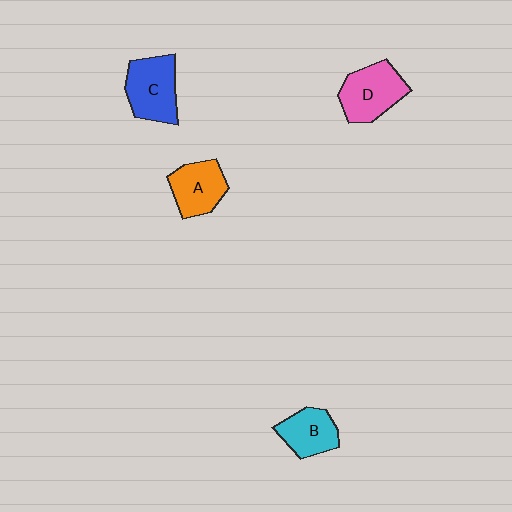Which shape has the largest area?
Shape C (blue).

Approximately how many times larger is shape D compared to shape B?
Approximately 1.3 times.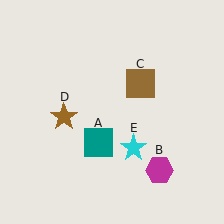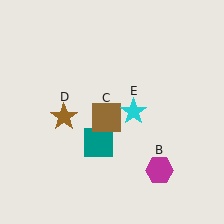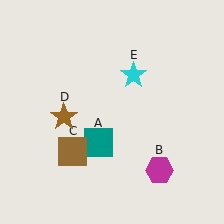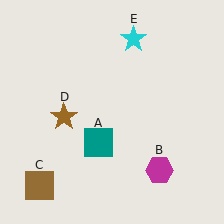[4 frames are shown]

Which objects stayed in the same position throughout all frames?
Teal square (object A) and magenta hexagon (object B) and brown star (object D) remained stationary.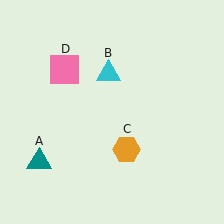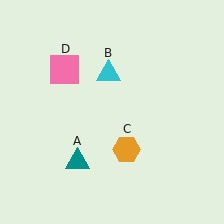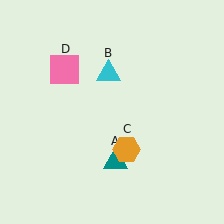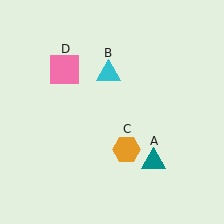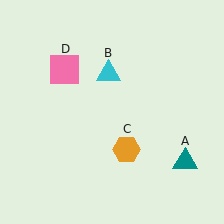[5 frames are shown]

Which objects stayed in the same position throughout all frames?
Cyan triangle (object B) and orange hexagon (object C) and pink square (object D) remained stationary.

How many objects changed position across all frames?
1 object changed position: teal triangle (object A).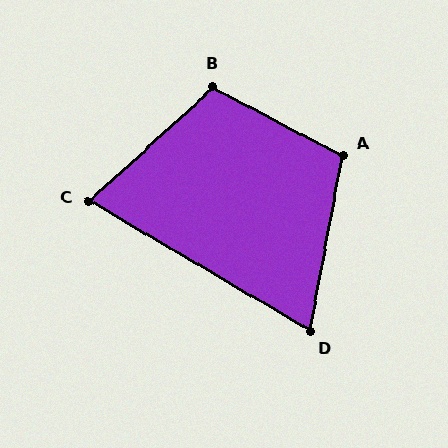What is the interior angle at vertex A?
Approximately 107 degrees (obtuse).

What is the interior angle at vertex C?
Approximately 73 degrees (acute).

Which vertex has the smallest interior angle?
D, at approximately 70 degrees.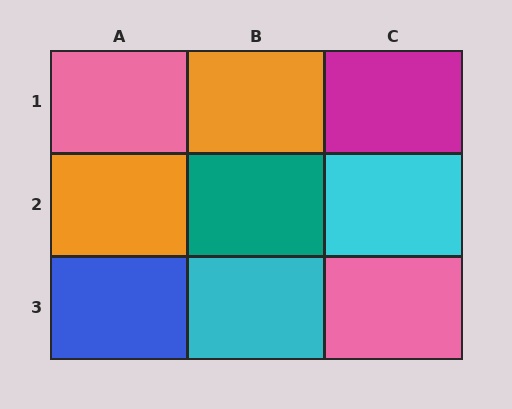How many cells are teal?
1 cell is teal.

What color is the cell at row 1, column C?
Magenta.